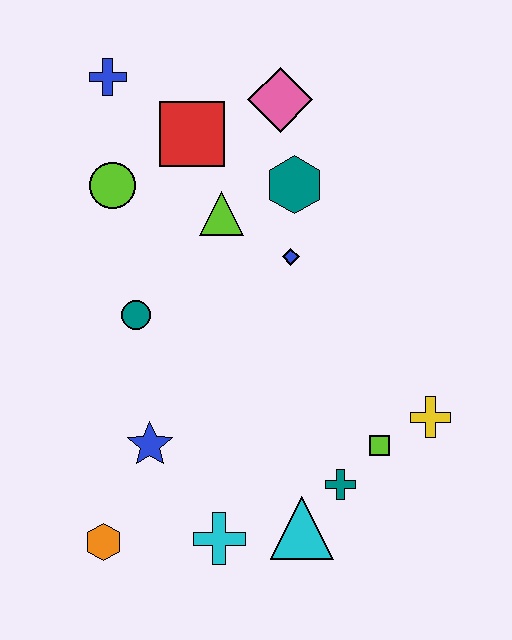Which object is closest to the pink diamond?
The teal hexagon is closest to the pink diamond.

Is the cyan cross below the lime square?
Yes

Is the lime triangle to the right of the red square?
Yes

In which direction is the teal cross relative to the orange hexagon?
The teal cross is to the right of the orange hexagon.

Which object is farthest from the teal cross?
The blue cross is farthest from the teal cross.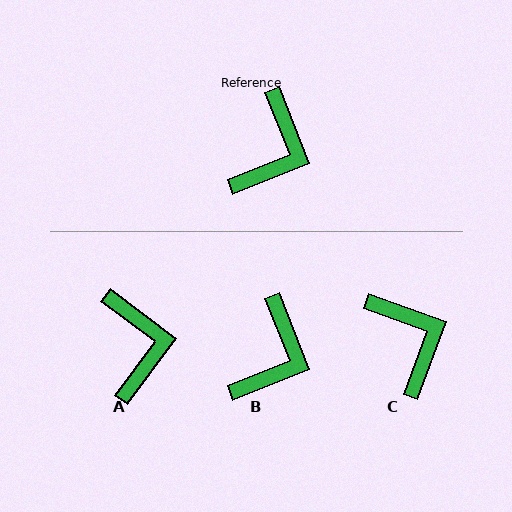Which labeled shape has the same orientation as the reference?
B.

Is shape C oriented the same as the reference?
No, it is off by about 48 degrees.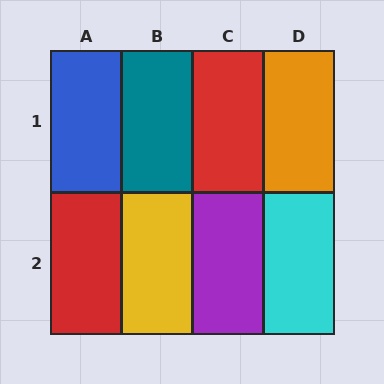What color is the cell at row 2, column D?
Cyan.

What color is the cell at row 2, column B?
Yellow.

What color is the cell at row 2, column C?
Purple.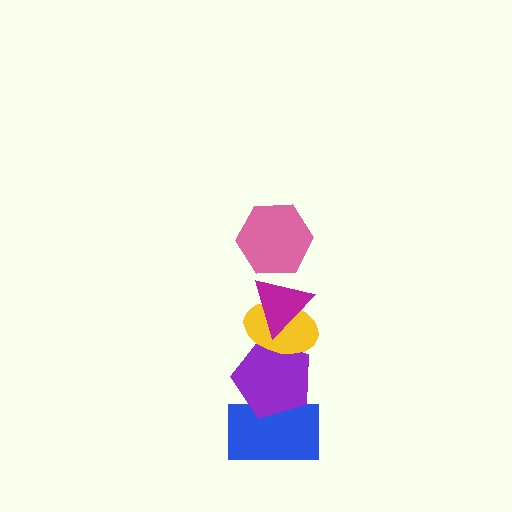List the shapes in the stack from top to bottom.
From top to bottom: the pink hexagon, the magenta triangle, the yellow ellipse, the purple pentagon, the blue rectangle.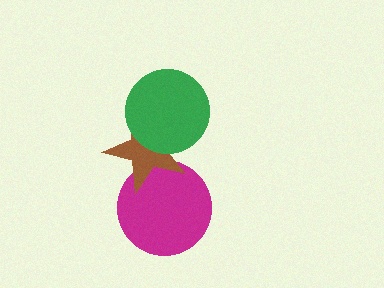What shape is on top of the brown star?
The green circle is on top of the brown star.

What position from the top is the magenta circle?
The magenta circle is 3rd from the top.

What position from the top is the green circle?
The green circle is 1st from the top.